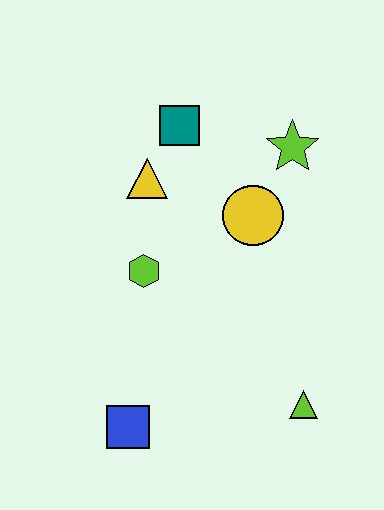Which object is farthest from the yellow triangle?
The lime triangle is farthest from the yellow triangle.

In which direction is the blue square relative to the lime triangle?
The blue square is to the left of the lime triangle.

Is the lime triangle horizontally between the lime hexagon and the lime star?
No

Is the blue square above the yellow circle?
No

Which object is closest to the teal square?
The yellow triangle is closest to the teal square.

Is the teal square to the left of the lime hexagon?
No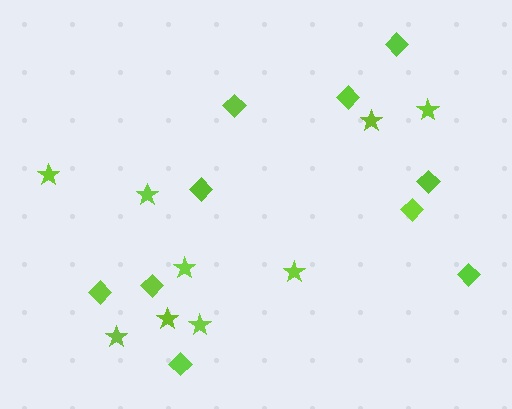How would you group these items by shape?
There are 2 groups: one group of diamonds (10) and one group of stars (9).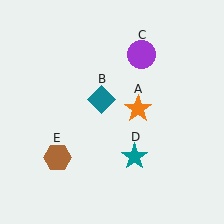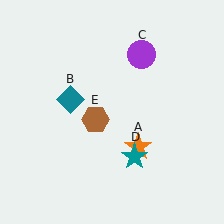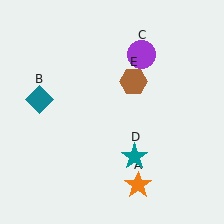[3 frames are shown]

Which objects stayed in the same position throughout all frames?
Purple circle (object C) and teal star (object D) remained stationary.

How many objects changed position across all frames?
3 objects changed position: orange star (object A), teal diamond (object B), brown hexagon (object E).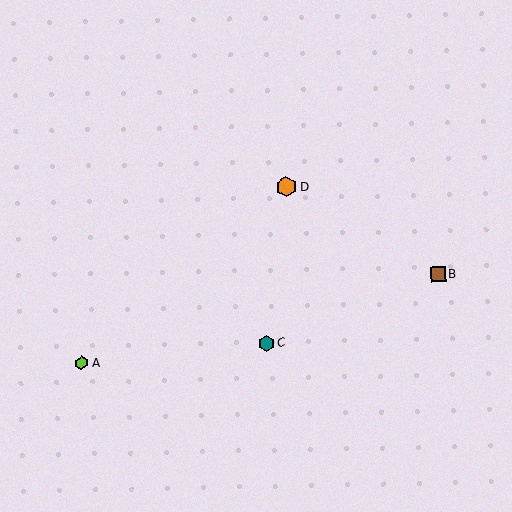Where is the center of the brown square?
The center of the brown square is at (438, 274).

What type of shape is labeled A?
Shape A is a lime hexagon.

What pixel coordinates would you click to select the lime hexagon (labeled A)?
Click at (82, 363) to select the lime hexagon A.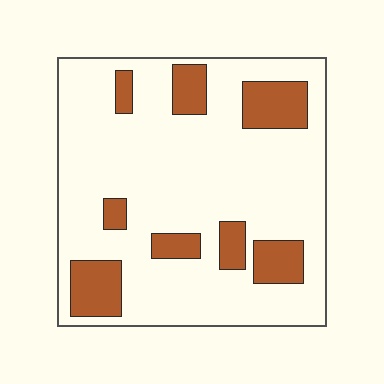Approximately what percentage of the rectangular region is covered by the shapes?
Approximately 20%.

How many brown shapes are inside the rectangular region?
8.